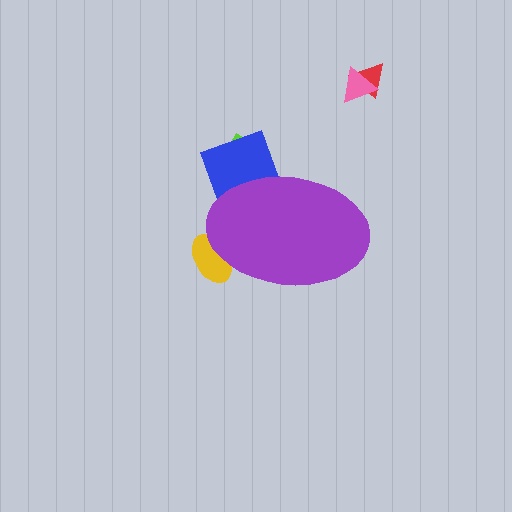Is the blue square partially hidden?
Yes, the blue square is partially hidden behind the purple ellipse.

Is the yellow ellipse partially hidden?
Yes, the yellow ellipse is partially hidden behind the purple ellipse.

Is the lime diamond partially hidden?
Yes, the lime diamond is partially hidden behind the purple ellipse.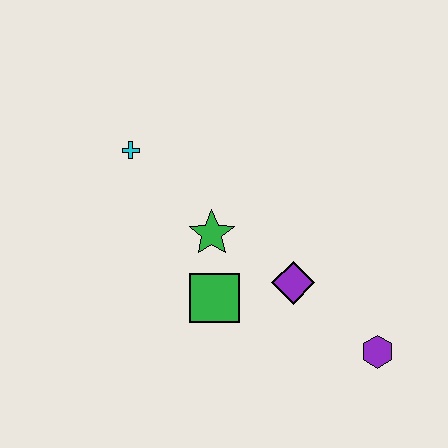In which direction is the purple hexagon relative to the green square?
The purple hexagon is to the right of the green square.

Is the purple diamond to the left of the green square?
No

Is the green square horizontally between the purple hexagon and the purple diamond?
No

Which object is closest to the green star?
The green square is closest to the green star.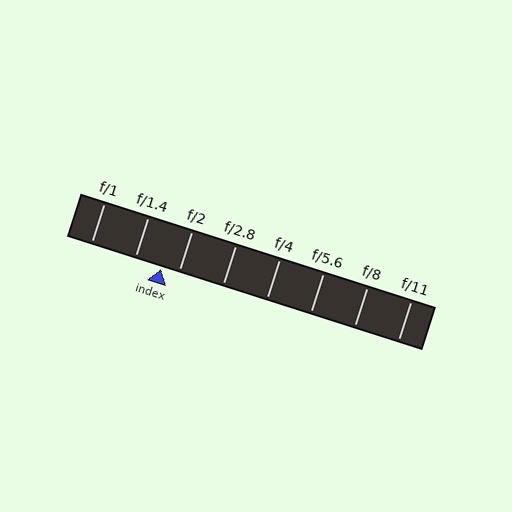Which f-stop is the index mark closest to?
The index mark is closest to f/2.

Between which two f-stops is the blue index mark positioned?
The index mark is between f/1.4 and f/2.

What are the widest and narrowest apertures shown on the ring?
The widest aperture shown is f/1 and the narrowest is f/11.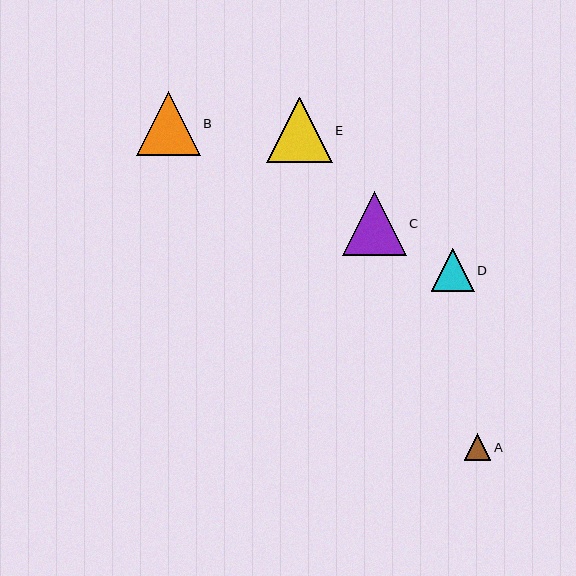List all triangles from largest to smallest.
From largest to smallest: E, B, C, D, A.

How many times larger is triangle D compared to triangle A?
Triangle D is approximately 1.6 times the size of triangle A.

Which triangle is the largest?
Triangle E is the largest with a size of approximately 66 pixels.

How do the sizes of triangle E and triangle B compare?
Triangle E and triangle B are approximately the same size.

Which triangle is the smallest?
Triangle A is the smallest with a size of approximately 26 pixels.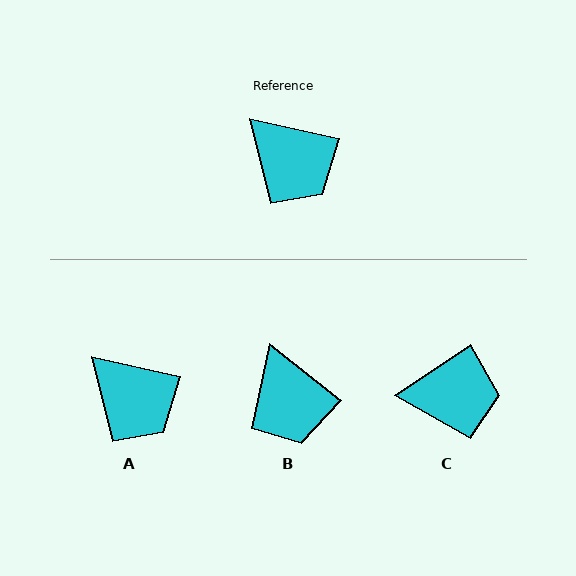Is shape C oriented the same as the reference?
No, it is off by about 46 degrees.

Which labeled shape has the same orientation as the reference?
A.